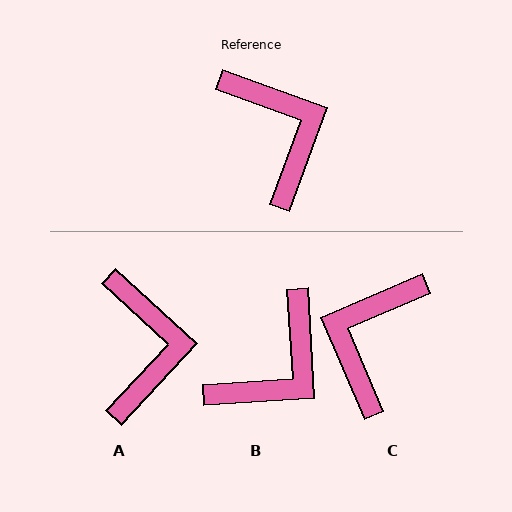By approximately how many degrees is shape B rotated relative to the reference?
Approximately 67 degrees clockwise.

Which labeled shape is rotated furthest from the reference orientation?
C, about 133 degrees away.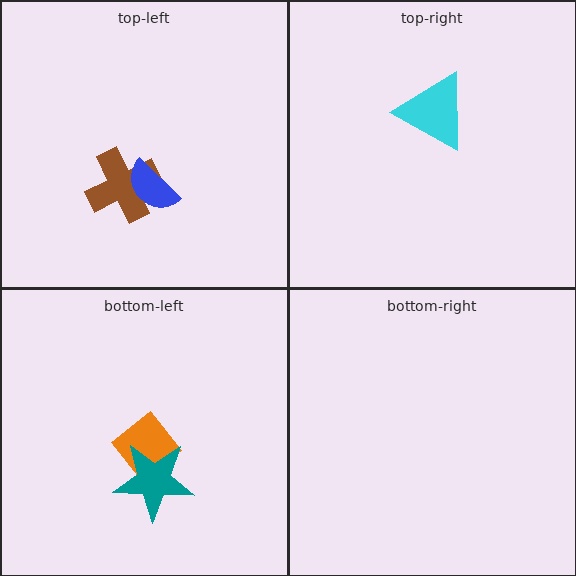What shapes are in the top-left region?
The brown cross, the blue semicircle.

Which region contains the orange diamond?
The bottom-left region.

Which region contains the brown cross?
The top-left region.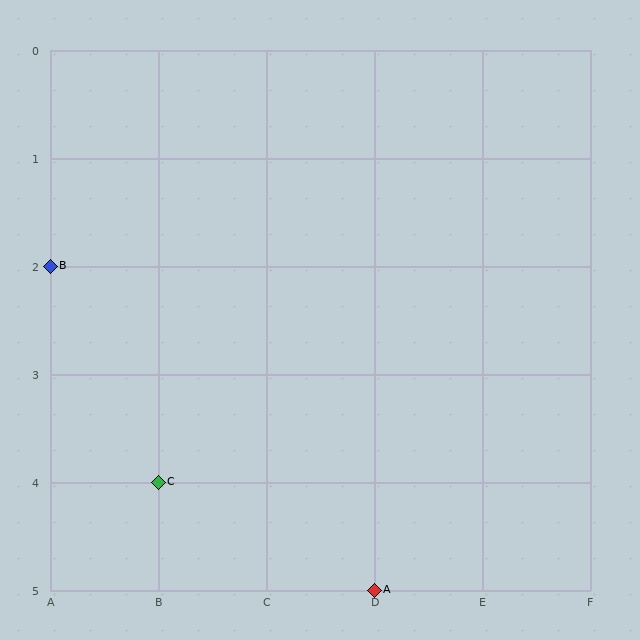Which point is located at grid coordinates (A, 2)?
Point B is at (A, 2).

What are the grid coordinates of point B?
Point B is at grid coordinates (A, 2).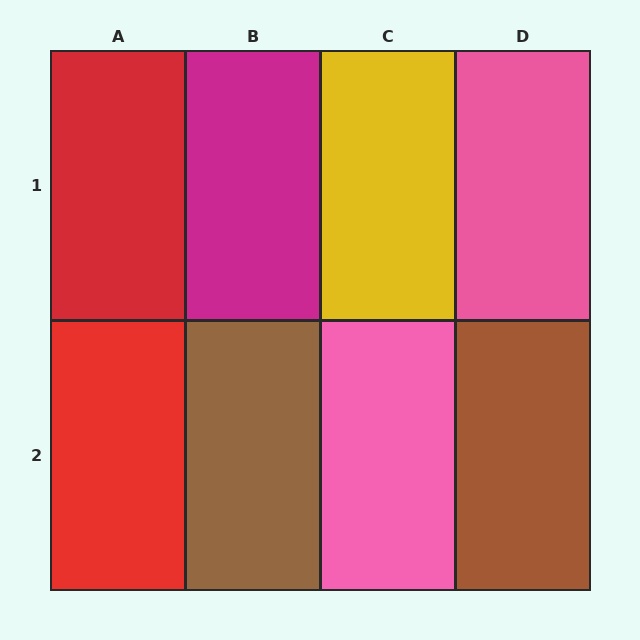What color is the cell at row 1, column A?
Red.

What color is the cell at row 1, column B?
Magenta.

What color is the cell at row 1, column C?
Yellow.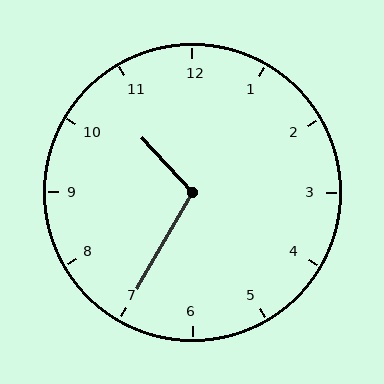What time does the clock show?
10:35.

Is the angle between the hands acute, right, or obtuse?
It is obtuse.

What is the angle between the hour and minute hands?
Approximately 108 degrees.